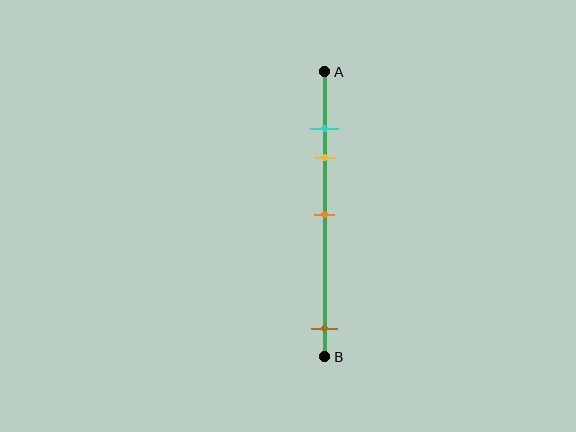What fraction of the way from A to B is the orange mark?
The orange mark is approximately 50% (0.5) of the way from A to B.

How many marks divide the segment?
There are 4 marks dividing the segment.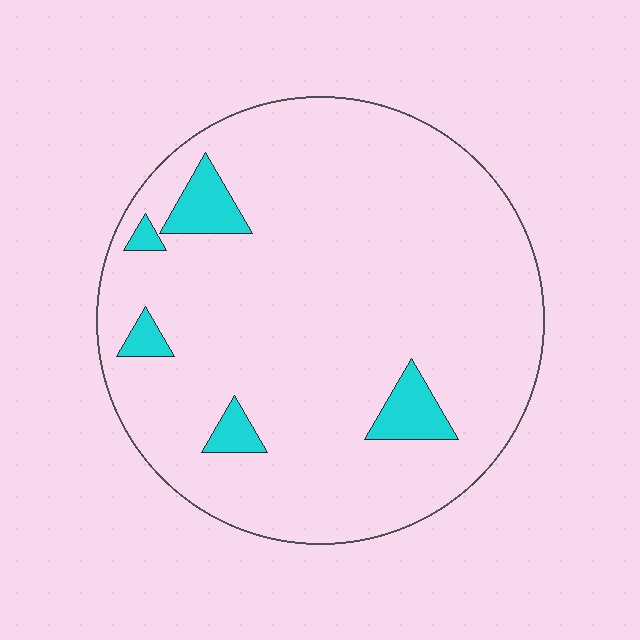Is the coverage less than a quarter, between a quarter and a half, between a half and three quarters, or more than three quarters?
Less than a quarter.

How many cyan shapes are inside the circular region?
5.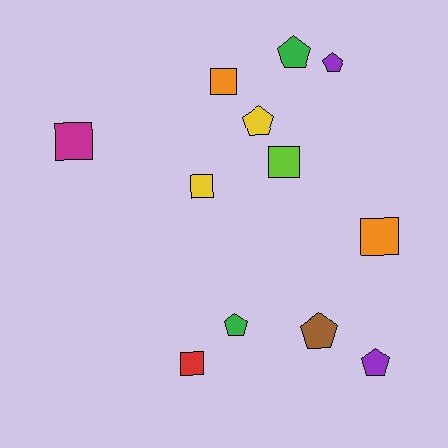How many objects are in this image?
There are 12 objects.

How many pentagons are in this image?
There are 6 pentagons.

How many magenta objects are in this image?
There is 1 magenta object.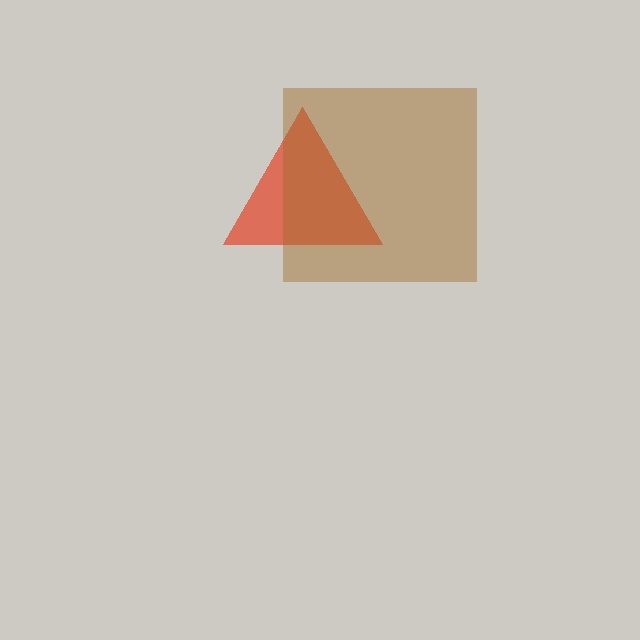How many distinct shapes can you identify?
There are 2 distinct shapes: a red triangle, a brown square.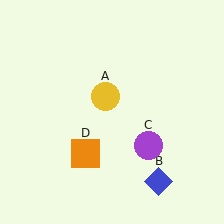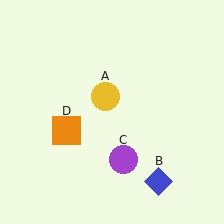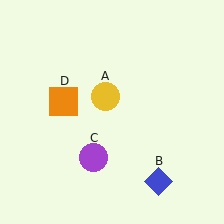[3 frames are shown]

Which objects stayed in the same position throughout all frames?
Yellow circle (object A) and blue diamond (object B) remained stationary.